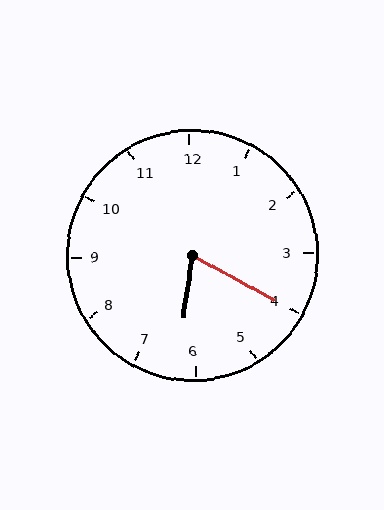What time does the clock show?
6:20.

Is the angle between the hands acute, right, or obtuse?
It is acute.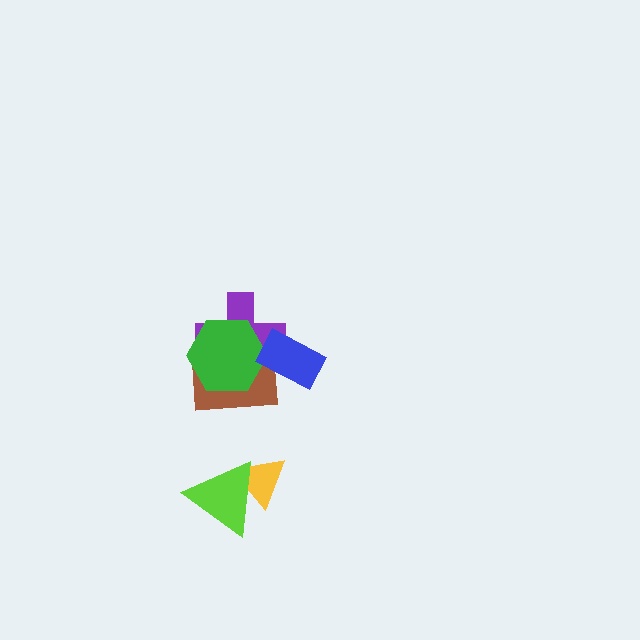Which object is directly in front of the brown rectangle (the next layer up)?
The green hexagon is directly in front of the brown rectangle.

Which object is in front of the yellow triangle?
The lime triangle is in front of the yellow triangle.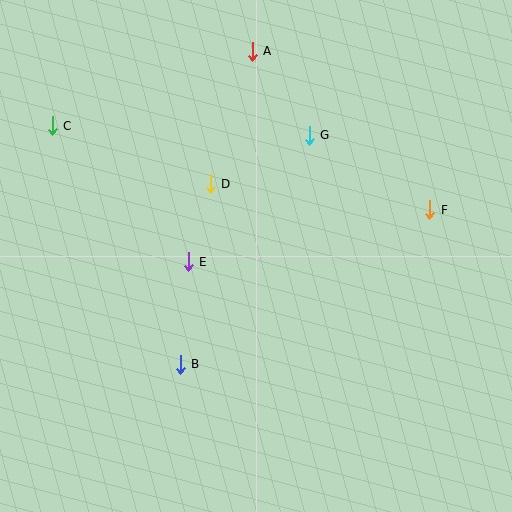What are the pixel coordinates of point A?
Point A is at (252, 51).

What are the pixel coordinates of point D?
Point D is at (210, 184).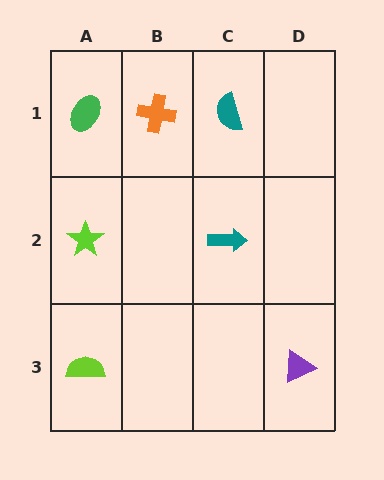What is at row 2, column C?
A teal arrow.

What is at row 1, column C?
A teal semicircle.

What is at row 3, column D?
A purple triangle.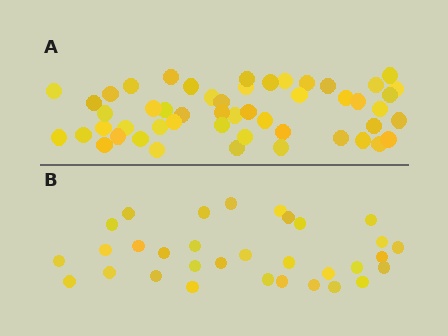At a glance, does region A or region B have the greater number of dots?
Region A (the top region) has more dots.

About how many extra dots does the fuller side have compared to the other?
Region A has approximately 20 more dots than region B.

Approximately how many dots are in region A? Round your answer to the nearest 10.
About 50 dots. (The exact count is 51, which rounds to 50.)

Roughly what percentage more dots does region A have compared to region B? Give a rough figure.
About 60% more.